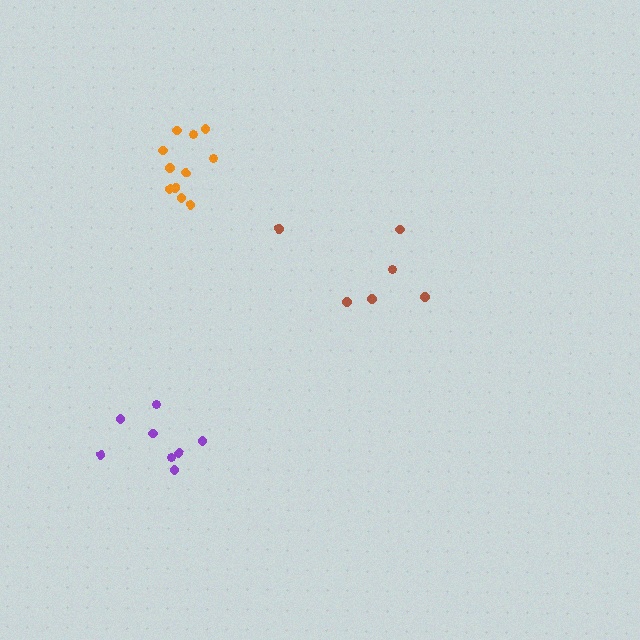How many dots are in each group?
Group 1: 6 dots, Group 2: 11 dots, Group 3: 8 dots (25 total).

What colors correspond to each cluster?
The clusters are colored: brown, orange, purple.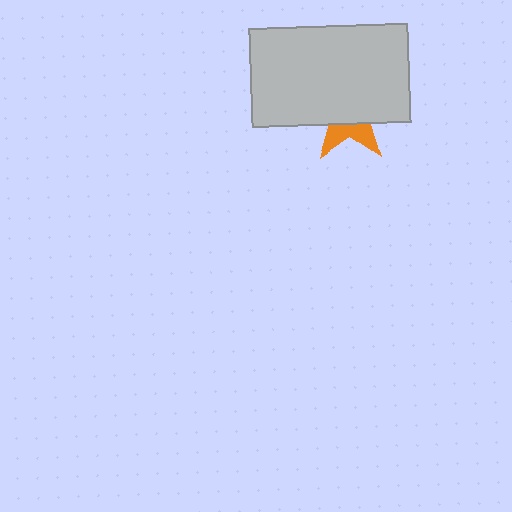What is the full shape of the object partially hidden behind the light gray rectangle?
The partially hidden object is an orange star.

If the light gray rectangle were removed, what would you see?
You would see the complete orange star.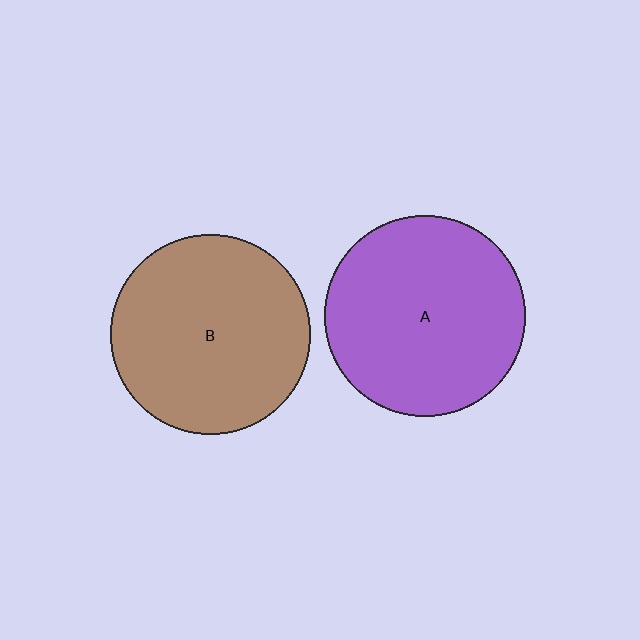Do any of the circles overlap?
No, none of the circles overlap.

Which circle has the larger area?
Circle A (purple).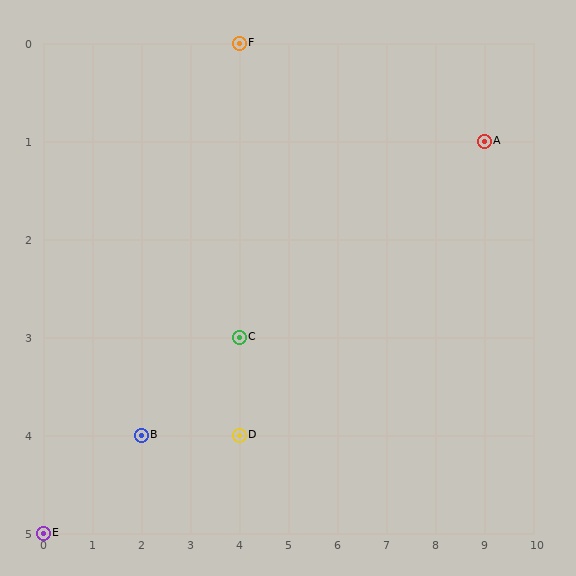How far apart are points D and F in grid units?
Points D and F are 4 rows apart.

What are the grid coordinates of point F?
Point F is at grid coordinates (4, 0).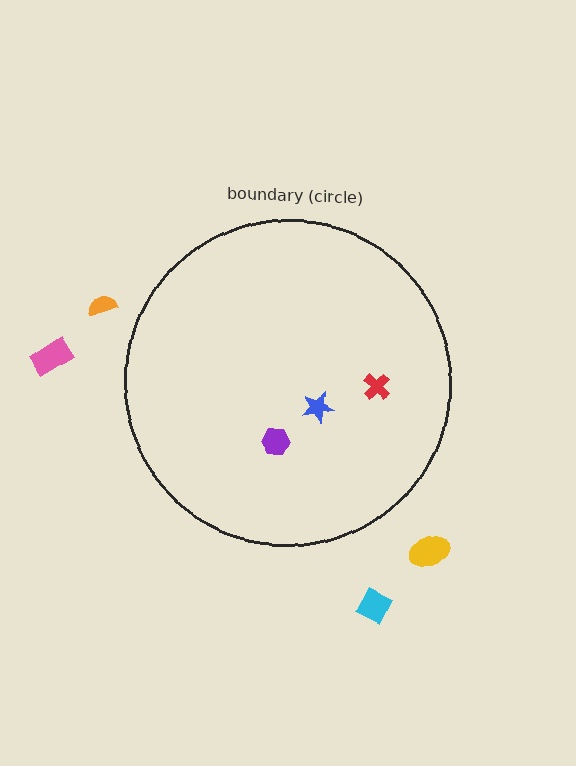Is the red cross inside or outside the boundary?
Inside.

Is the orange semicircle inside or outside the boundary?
Outside.